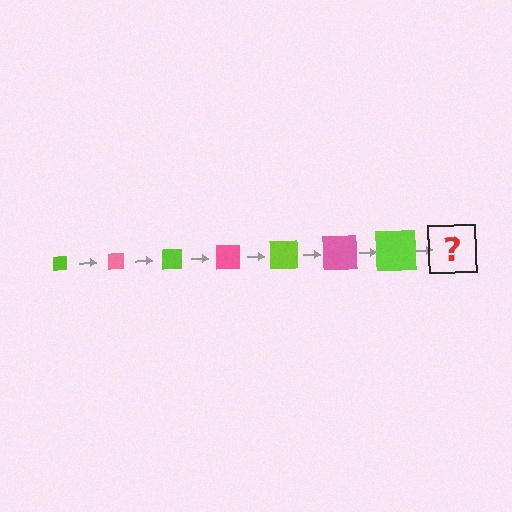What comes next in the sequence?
The next element should be a pink square, larger than the previous one.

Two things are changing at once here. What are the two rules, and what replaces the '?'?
The two rules are that the square grows larger each step and the color cycles through lime and pink. The '?' should be a pink square, larger than the previous one.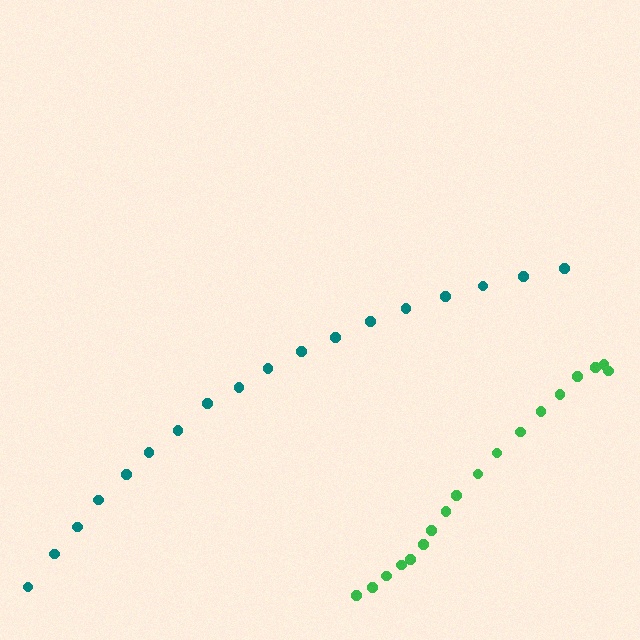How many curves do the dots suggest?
There are 2 distinct paths.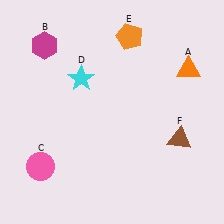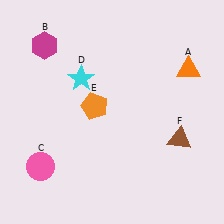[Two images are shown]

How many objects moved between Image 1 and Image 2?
1 object moved between the two images.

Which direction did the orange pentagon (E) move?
The orange pentagon (E) moved down.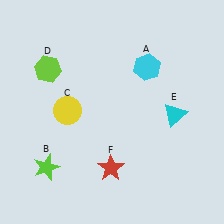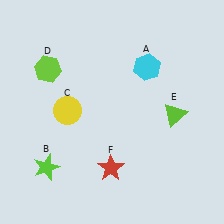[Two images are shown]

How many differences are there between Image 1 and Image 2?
There is 1 difference between the two images.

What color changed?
The triangle (E) changed from cyan in Image 1 to lime in Image 2.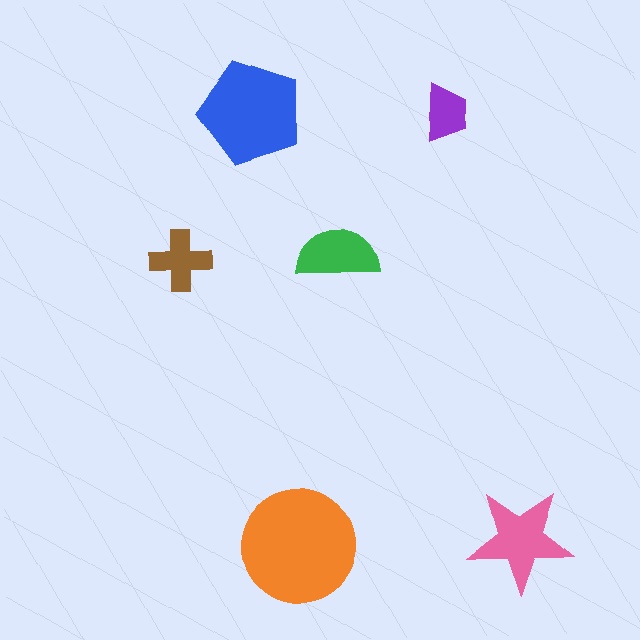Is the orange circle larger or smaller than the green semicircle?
Larger.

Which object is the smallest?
The purple trapezoid.